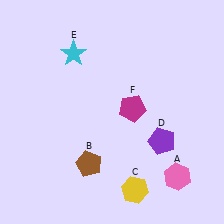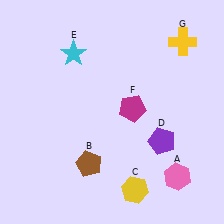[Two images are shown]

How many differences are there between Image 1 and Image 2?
There is 1 difference between the two images.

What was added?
A yellow cross (G) was added in Image 2.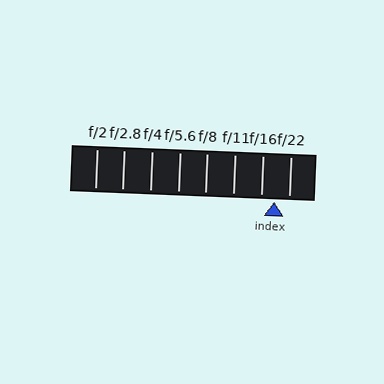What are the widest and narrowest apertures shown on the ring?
The widest aperture shown is f/2 and the narrowest is f/22.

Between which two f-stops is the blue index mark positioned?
The index mark is between f/16 and f/22.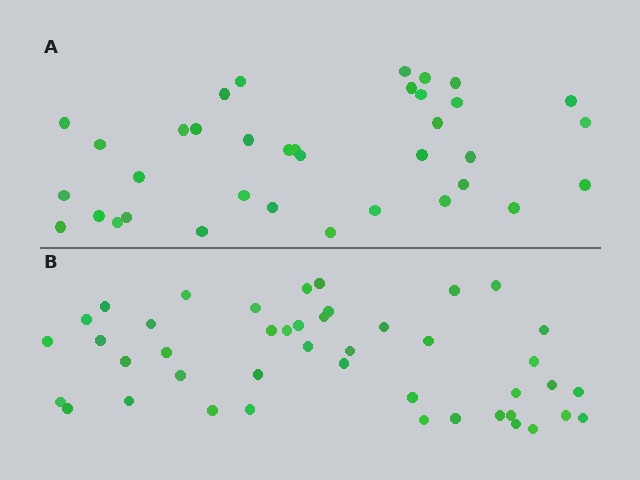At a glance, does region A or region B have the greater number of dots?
Region B (the bottom region) has more dots.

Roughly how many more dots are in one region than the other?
Region B has roughly 8 or so more dots than region A.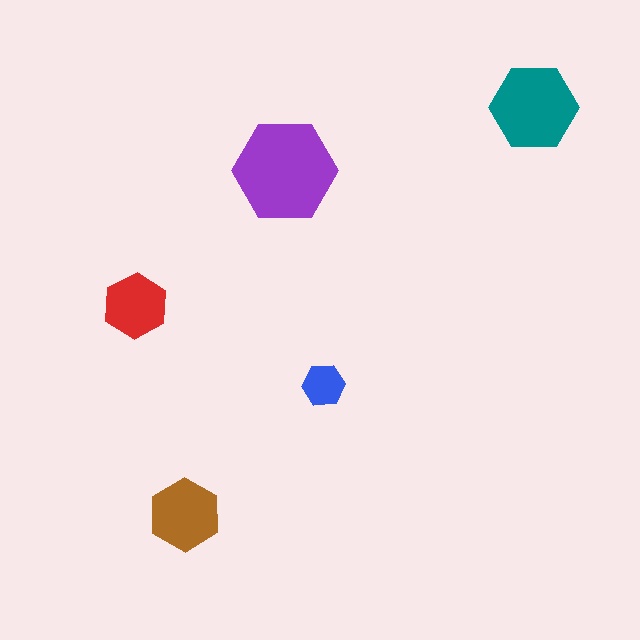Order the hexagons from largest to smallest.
the purple one, the teal one, the brown one, the red one, the blue one.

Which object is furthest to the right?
The teal hexagon is rightmost.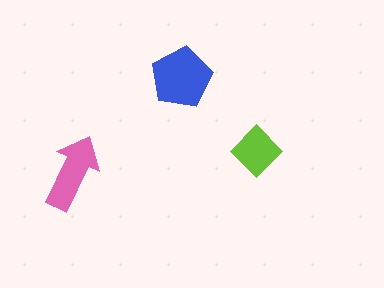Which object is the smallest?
The lime diamond.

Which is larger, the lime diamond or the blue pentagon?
The blue pentagon.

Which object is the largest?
The blue pentagon.